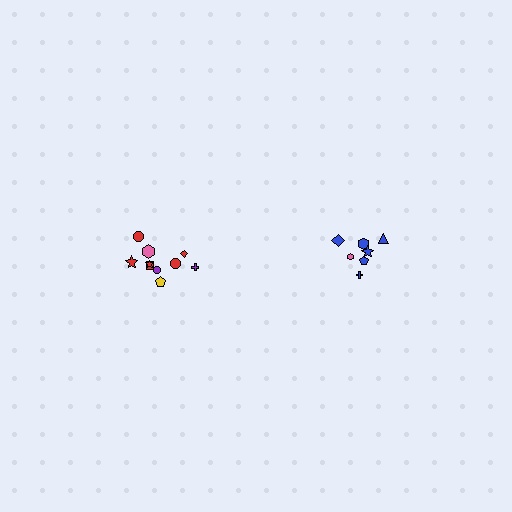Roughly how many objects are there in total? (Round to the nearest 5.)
Roughly 15 objects in total.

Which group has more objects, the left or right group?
The left group.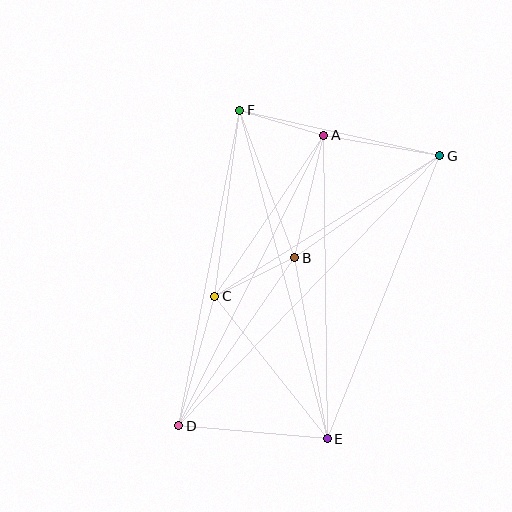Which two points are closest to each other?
Points A and F are closest to each other.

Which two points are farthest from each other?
Points D and G are farthest from each other.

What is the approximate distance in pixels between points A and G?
The distance between A and G is approximately 118 pixels.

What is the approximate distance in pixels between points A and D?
The distance between A and D is approximately 325 pixels.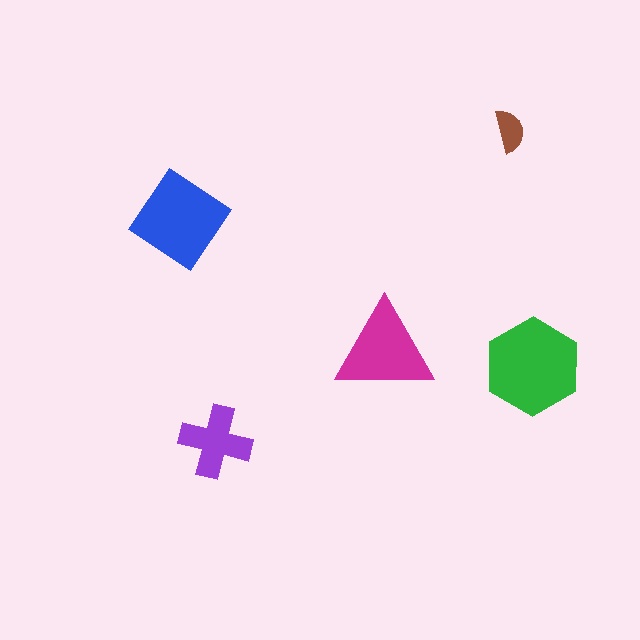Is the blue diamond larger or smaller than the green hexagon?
Smaller.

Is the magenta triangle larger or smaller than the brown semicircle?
Larger.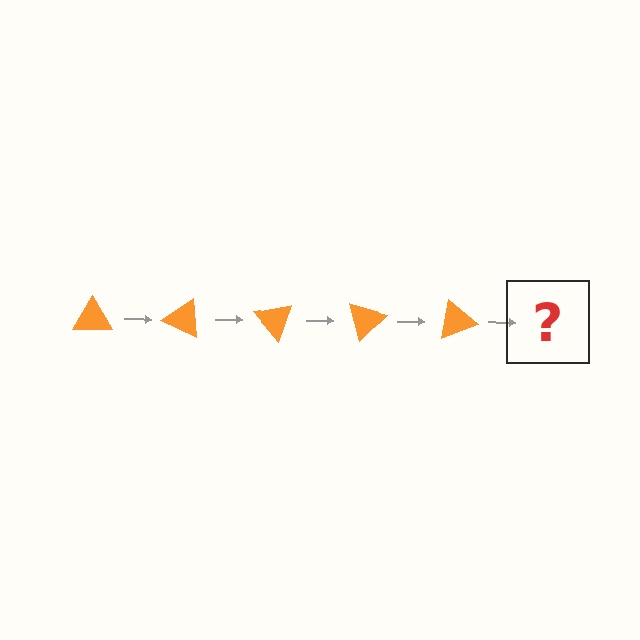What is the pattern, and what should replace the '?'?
The pattern is that the triangle rotates 25 degrees each step. The '?' should be an orange triangle rotated 125 degrees.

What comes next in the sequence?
The next element should be an orange triangle rotated 125 degrees.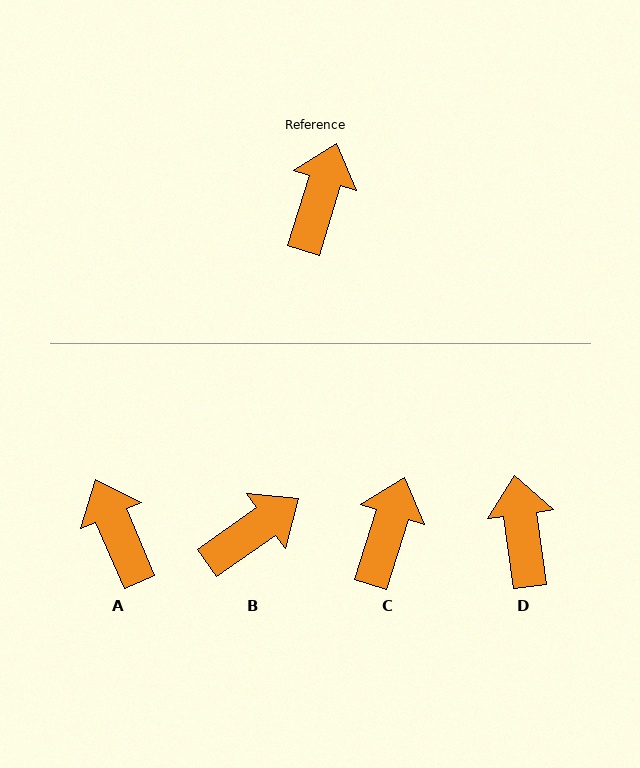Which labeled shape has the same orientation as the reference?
C.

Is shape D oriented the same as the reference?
No, it is off by about 25 degrees.